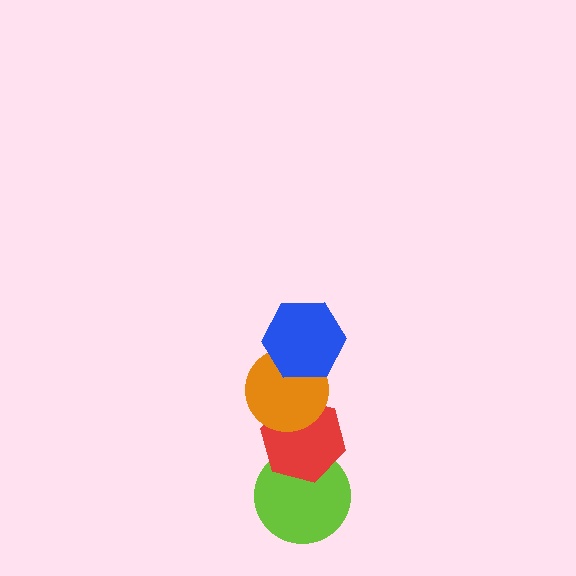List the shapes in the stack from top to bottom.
From top to bottom: the blue hexagon, the orange circle, the red hexagon, the lime circle.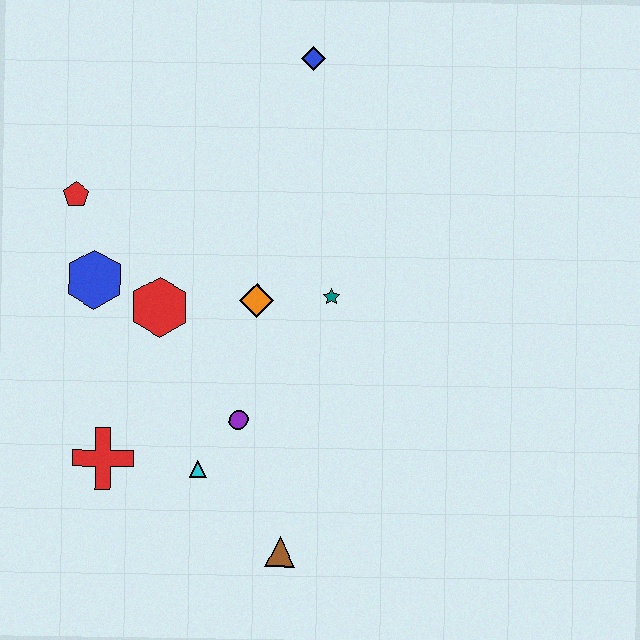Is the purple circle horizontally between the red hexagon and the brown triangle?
Yes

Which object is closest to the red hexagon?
The blue hexagon is closest to the red hexagon.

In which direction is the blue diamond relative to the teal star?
The blue diamond is above the teal star.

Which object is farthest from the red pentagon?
The brown triangle is farthest from the red pentagon.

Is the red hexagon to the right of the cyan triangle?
No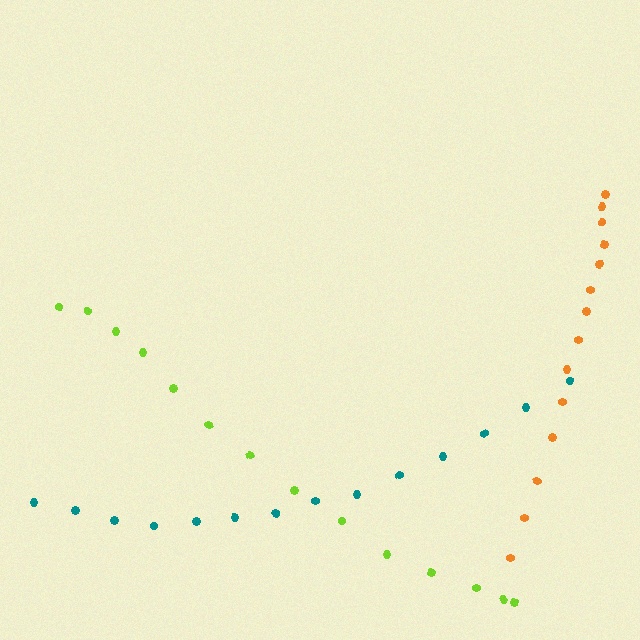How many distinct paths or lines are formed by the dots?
There are 3 distinct paths.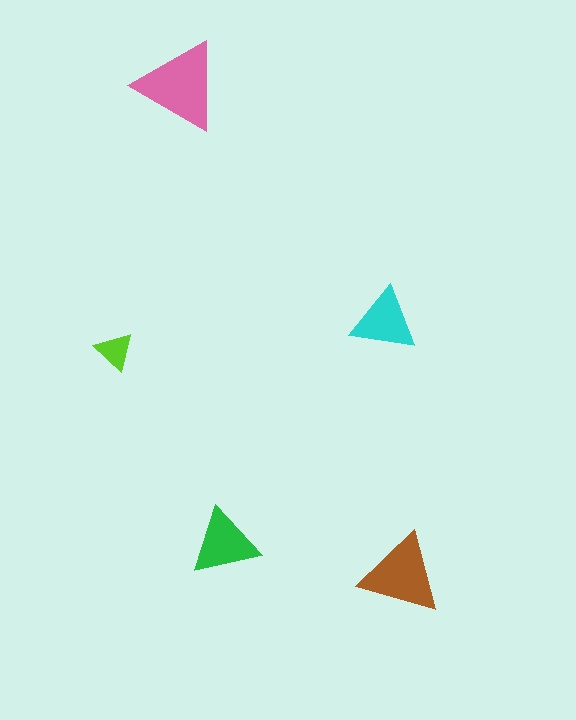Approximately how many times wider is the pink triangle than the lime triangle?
About 2.5 times wider.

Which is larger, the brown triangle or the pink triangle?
The pink one.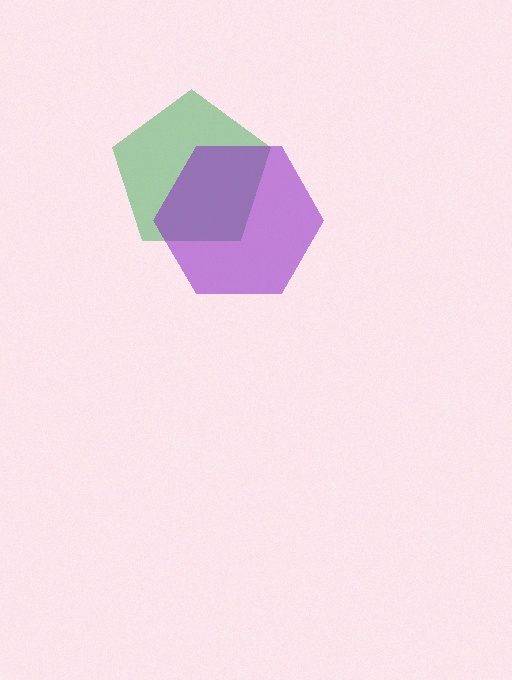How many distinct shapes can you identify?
There are 2 distinct shapes: a green pentagon, a purple hexagon.